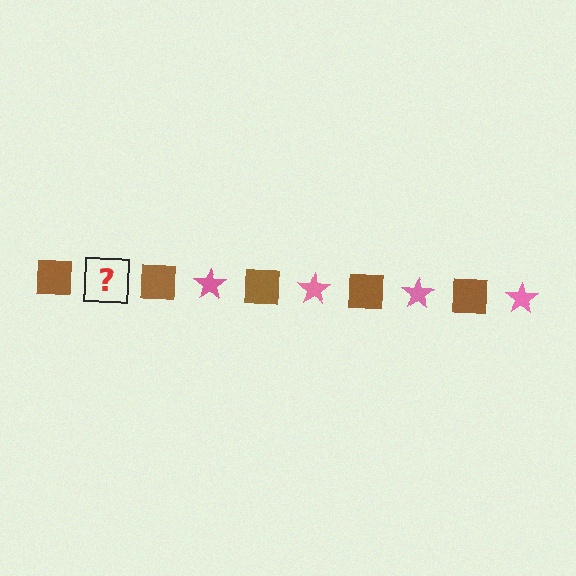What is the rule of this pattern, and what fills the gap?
The rule is that the pattern alternates between brown square and pink star. The gap should be filled with a pink star.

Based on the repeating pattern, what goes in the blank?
The blank should be a pink star.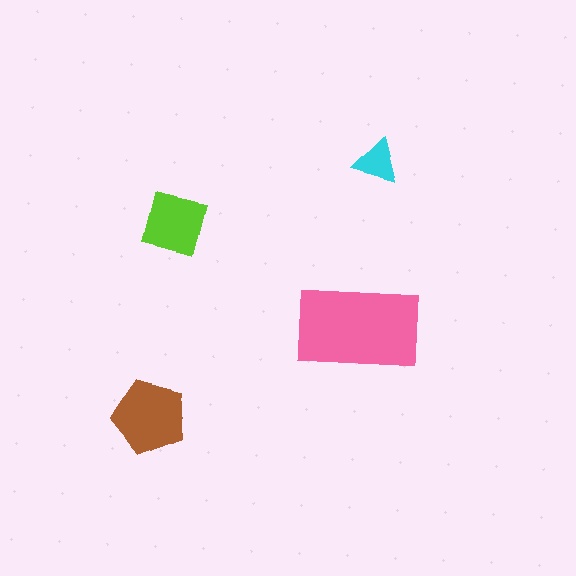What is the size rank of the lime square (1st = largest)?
3rd.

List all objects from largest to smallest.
The pink rectangle, the brown pentagon, the lime square, the cyan triangle.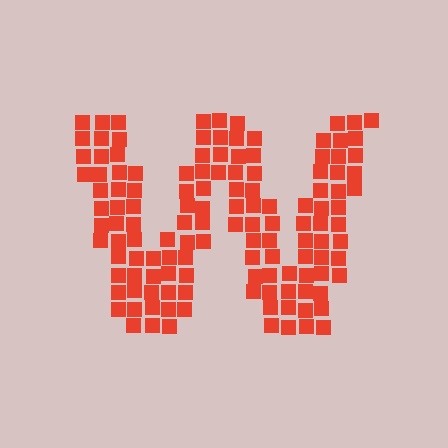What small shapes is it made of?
It is made of small squares.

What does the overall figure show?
The overall figure shows the letter W.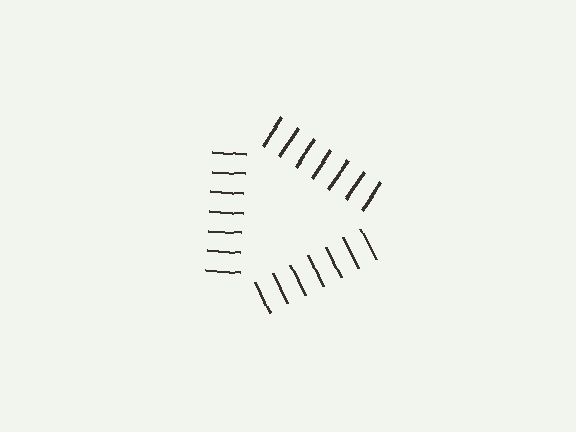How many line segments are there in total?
21 — 7 along each of the 3 edges.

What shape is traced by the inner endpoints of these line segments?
An illusory triangle — the line segments terminate on its edges but no continuous stroke is drawn.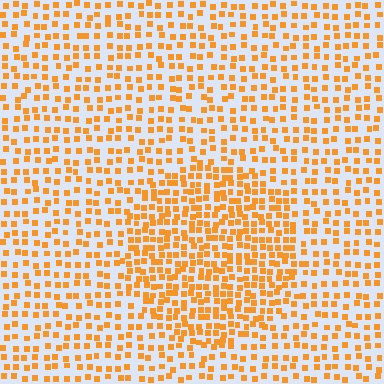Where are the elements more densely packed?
The elements are more densely packed inside the circle boundary.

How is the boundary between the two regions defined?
The boundary is defined by a change in element density (approximately 1.7x ratio). All elements are the same color, size, and shape.